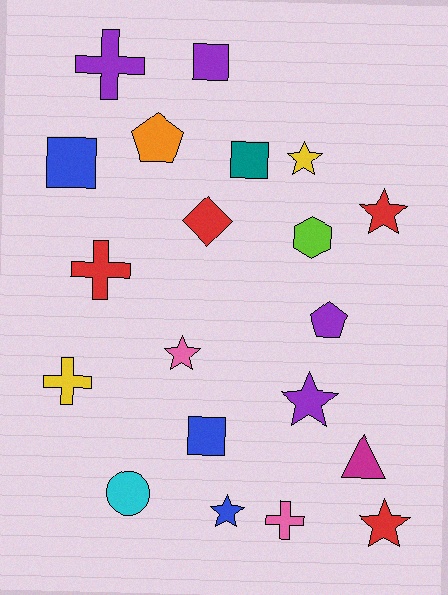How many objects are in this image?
There are 20 objects.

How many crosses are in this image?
There are 4 crosses.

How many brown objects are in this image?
There are no brown objects.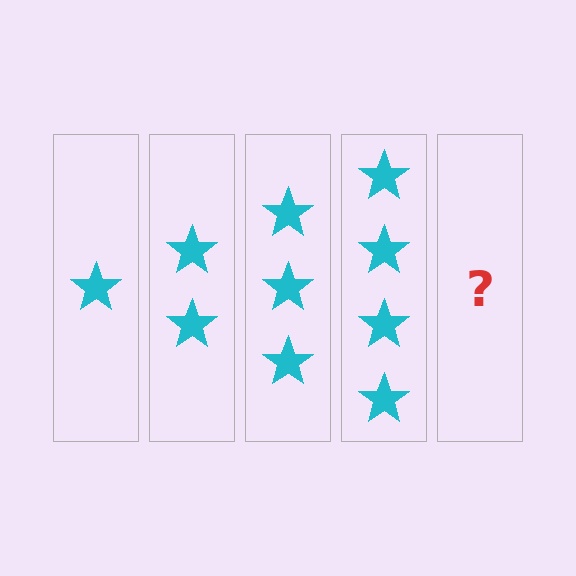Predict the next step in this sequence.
The next step is 5 stars.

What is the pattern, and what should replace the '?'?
The pattern is that each step adds one more star. The '?' should be 5 stars.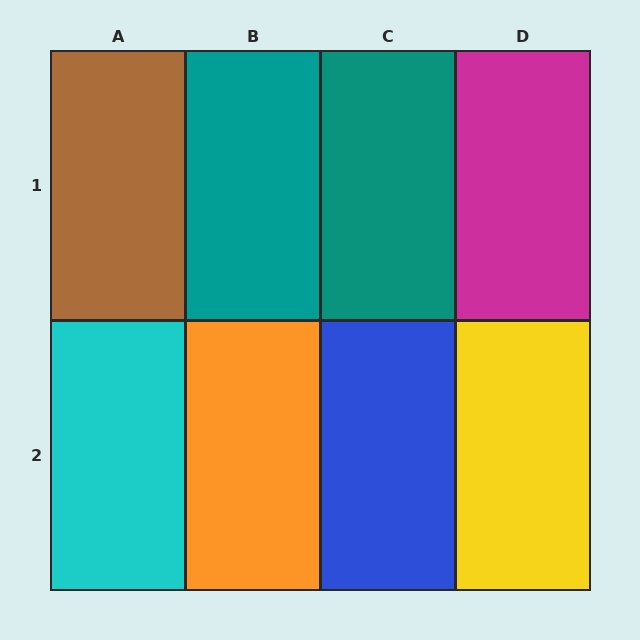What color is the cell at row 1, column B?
Teal.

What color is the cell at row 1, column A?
Brown.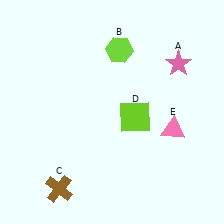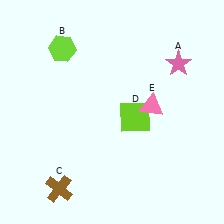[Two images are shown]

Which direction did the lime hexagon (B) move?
The lime hexagon (B) moved left.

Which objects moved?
The objects that moved are: the lime hexagon (B), the pink triangle (E).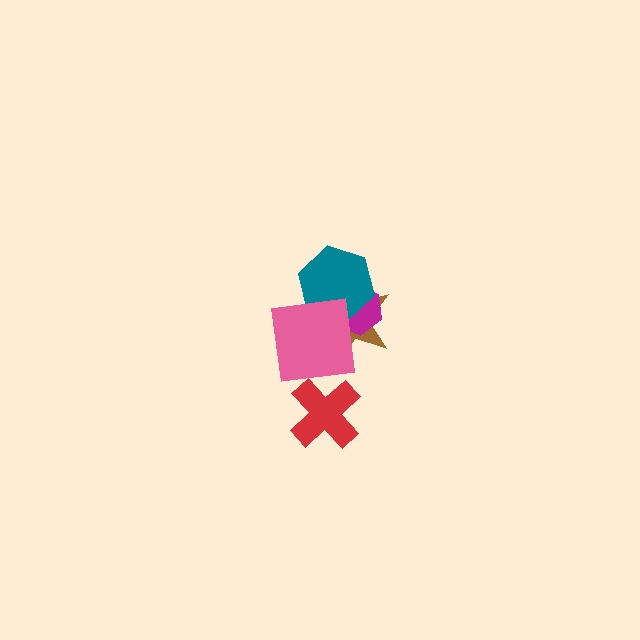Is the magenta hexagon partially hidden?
Yes, it is partially covered by another shape.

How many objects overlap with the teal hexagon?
3 objects overlap with the teal hexagon.